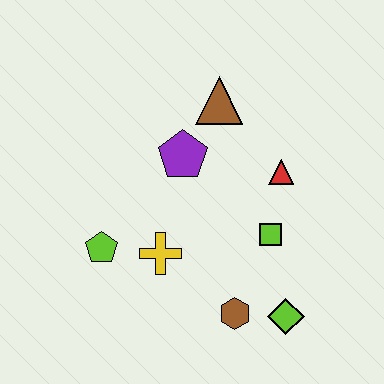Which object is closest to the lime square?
The red triangle is closest to the lime square.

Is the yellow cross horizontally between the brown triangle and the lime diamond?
No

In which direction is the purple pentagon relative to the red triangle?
The purple pentagon is to the left of the red triangle.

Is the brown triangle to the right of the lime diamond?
No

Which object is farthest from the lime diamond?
The brown triangle is farthest from the lime diamond.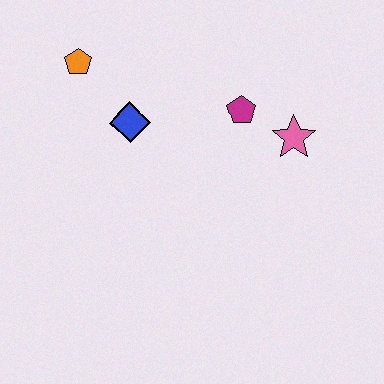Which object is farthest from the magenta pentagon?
The orange pentagon is farthest from the magenta pentagon.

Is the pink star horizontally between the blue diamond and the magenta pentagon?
No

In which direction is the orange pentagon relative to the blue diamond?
The orange pentagon is above the blue diamond.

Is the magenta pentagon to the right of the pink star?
No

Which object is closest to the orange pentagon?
The blue diamond is closest to the orange pentagon.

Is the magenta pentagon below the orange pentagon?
Yes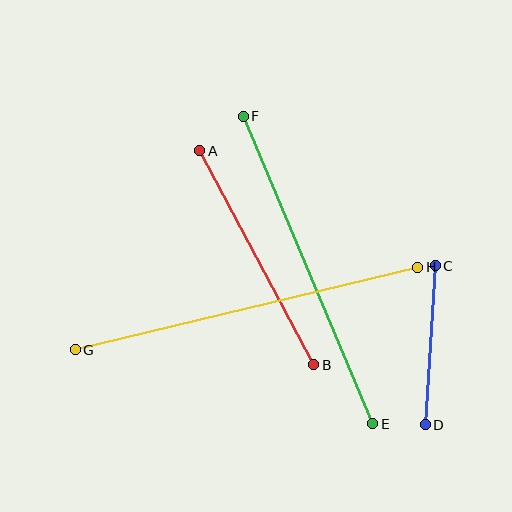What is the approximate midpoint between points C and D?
The midpoint is at approximately (430, 345) pixels.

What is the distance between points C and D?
The distance is approximately 159 pixels.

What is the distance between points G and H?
The distance is approximately 352 pixels.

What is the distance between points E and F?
The distance is approximately 333 pixels.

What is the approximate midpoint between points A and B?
The midpoint is at approximately (257, 258) pixels.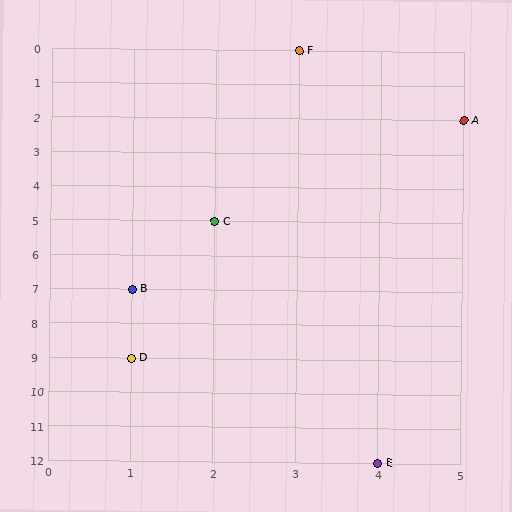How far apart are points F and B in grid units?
Points F and B are 2 columns and 7 rows apart (about 7.3 grid units diagonally).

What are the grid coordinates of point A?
Point A is at grid coordinates (5, 2).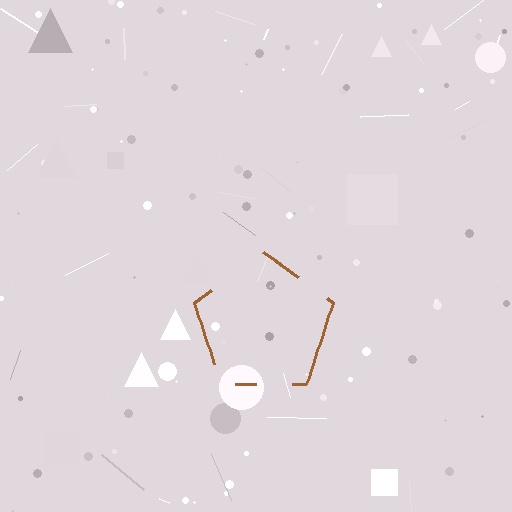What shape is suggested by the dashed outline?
The dashed outline suggests a pentagon.